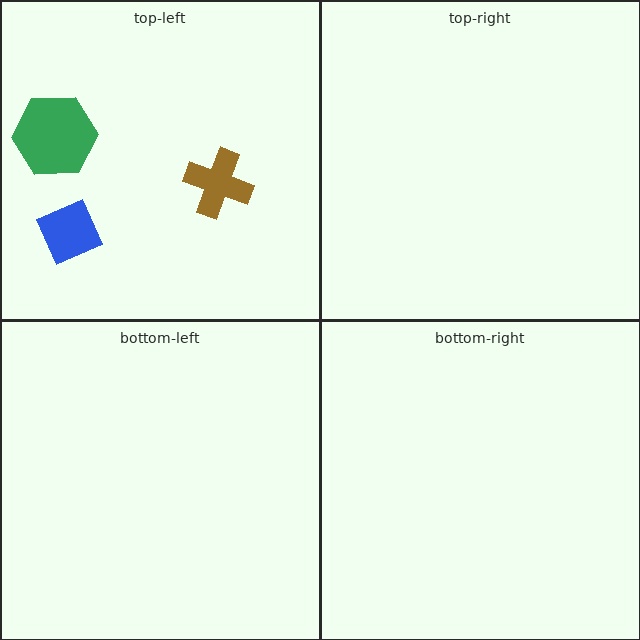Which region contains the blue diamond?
The top-left region.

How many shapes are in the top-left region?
3.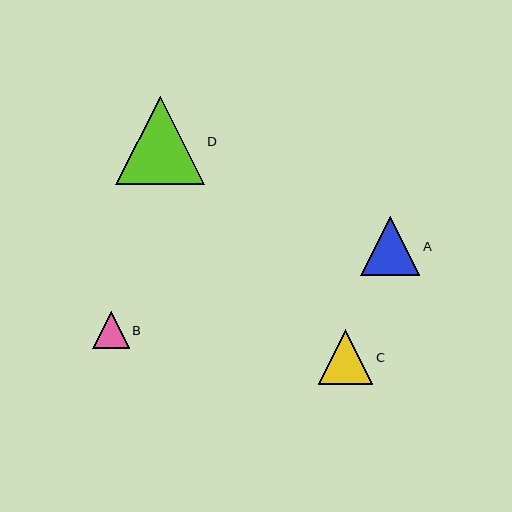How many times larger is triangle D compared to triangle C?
Triangle D is approximately 1.6 times the size of triangle C.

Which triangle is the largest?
Triangle D is the largest with a size of approximately 89 pixels.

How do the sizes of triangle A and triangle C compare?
Triangle A and triangle C are approximately the same size.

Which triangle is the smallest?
Triangle B is the smallest with a size of approximately 37 pixels.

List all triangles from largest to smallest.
From largest to smallest: D, A, C, B.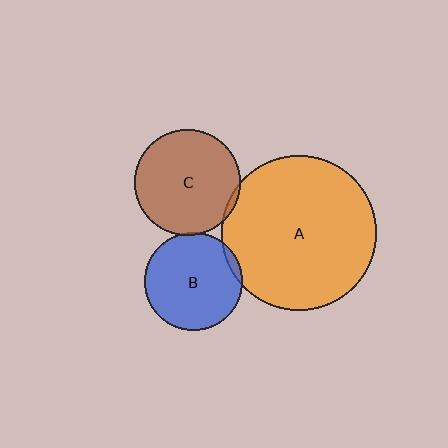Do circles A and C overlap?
Yes.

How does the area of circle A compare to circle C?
Approximately 2.1 times.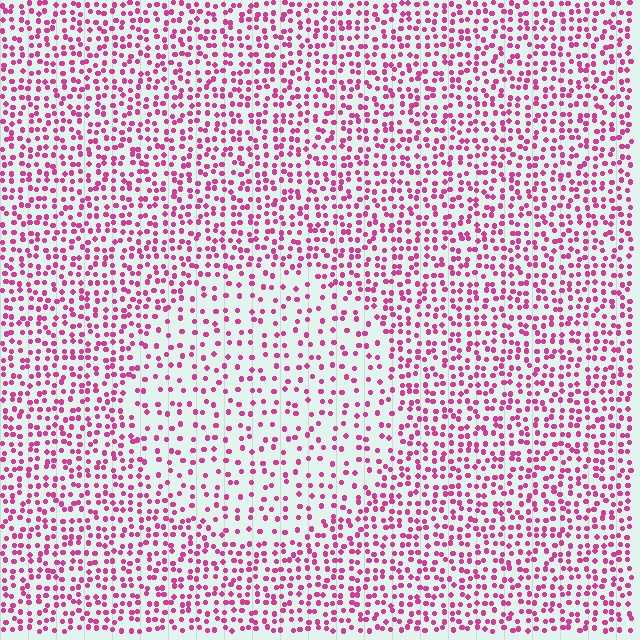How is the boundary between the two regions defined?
The boundary is defined by a change in element density (approximately 1.9x ratio). All elements are the same color, size, and shape.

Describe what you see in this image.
The image contains small magenta elements arranged at two different densities. A circle-shaped region is visible where the elements are less densely packed than the surrounding area.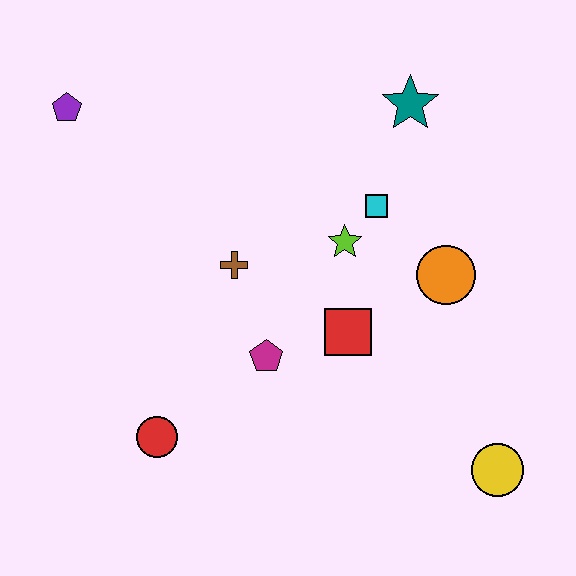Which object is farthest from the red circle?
The teal star is farthest from the red circle.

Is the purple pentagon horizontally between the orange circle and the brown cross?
No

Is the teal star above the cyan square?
Yes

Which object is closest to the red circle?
The magenta pentagon is closest to the red circle.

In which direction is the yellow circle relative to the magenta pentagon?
The yellow circle is to the right of the magenta pentagon.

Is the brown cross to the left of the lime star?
Yes